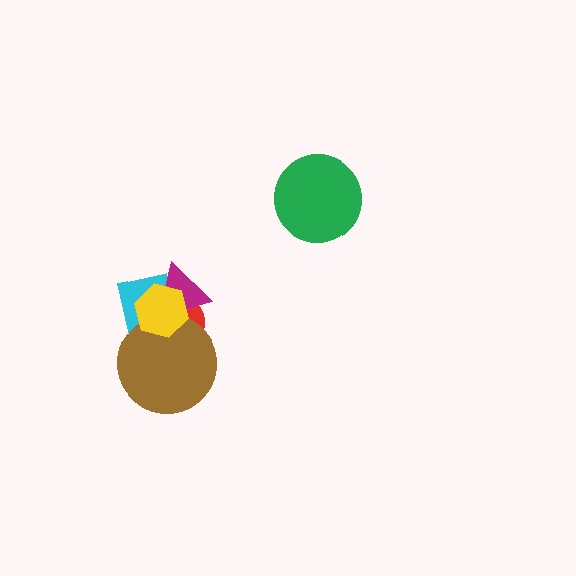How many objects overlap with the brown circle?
4 objects overlap with the brown circle.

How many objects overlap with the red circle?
4 objects overlap with the red circle.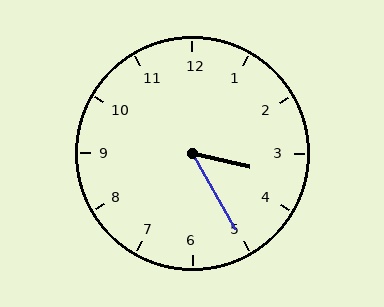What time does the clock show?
3:25.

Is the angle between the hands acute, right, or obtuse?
It is acute.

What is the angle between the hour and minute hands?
Approximately 48 degrees.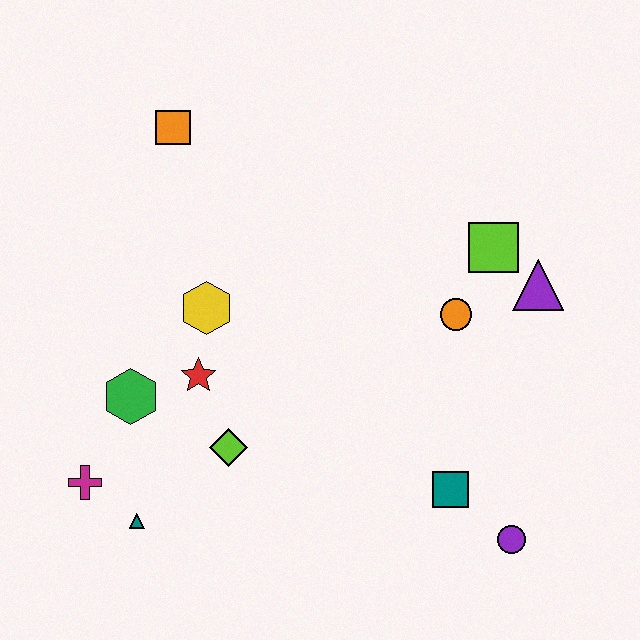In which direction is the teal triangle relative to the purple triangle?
The teal triangle is to the left of the purple triangle.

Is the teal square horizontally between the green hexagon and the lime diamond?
No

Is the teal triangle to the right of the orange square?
No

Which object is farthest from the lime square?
The magenta cross is farthest from the lime square.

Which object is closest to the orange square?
The yellow hexagon is closest to the orange square.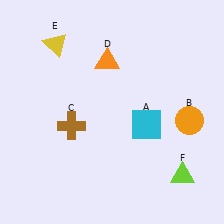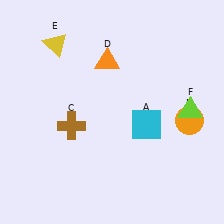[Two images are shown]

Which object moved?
The lime triangle (F) moved up.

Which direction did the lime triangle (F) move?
The lime triangle (F) moved up.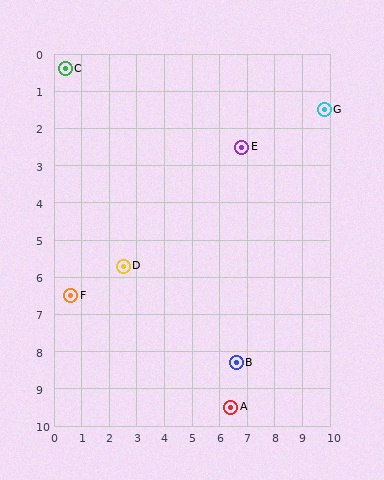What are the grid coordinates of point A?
Point A is at approximately (6.4, 9.5).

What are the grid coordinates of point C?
Point C is at approximately (0.4, 0.4).